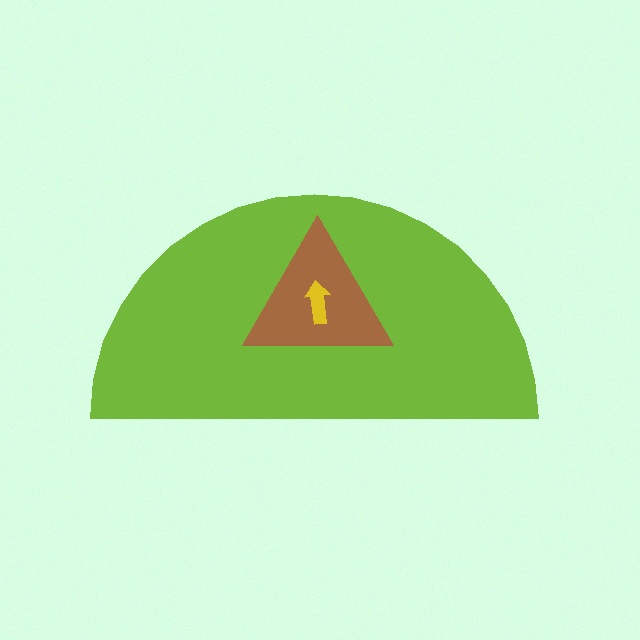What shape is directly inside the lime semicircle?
The brown triangle.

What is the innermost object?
The yellow arrow.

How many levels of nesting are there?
3.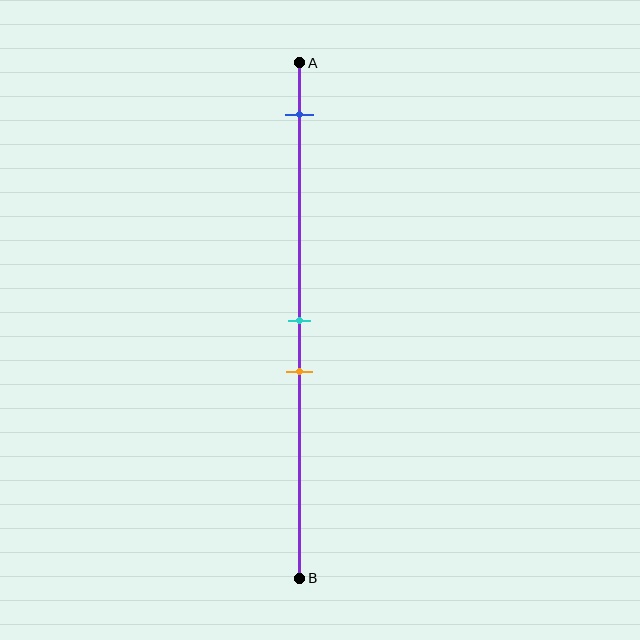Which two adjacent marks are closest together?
The cyan and orange marks are the closest adjacent pair.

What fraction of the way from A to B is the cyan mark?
The cyan mark is approximately 50% (0.5) of the way from A to B.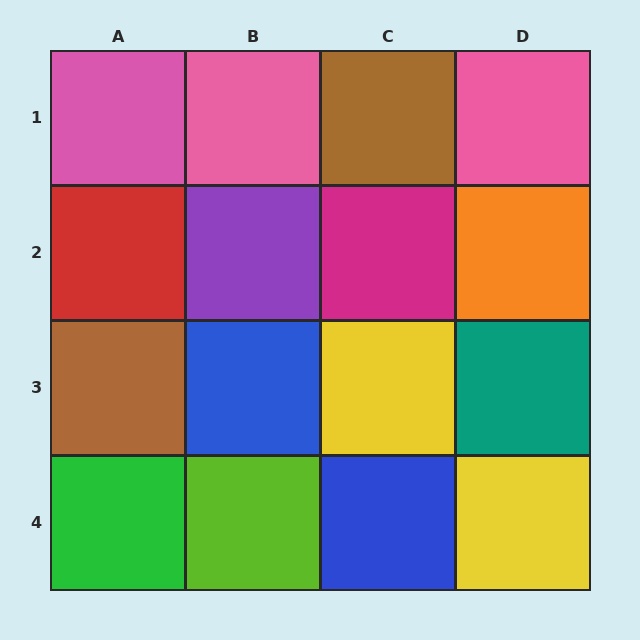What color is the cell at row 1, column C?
Brown.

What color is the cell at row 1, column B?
Pink.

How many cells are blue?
2 cells are blue.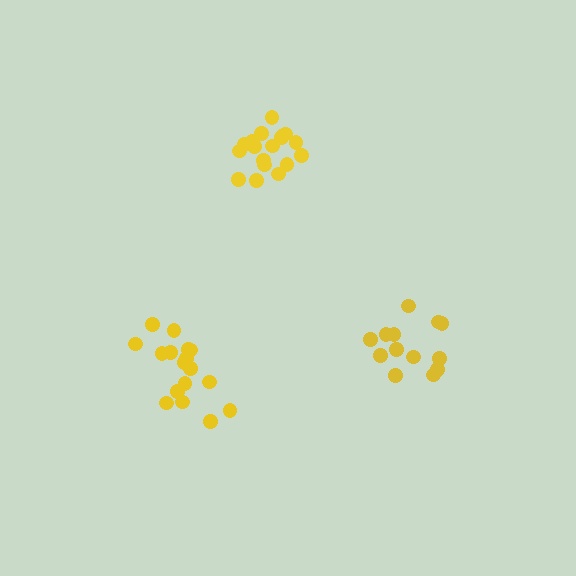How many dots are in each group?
Group 1: 13 dots, Group 2: 17 dots, Group 3: 18 dots (48 total).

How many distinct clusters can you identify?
There are 3 distinct clusters.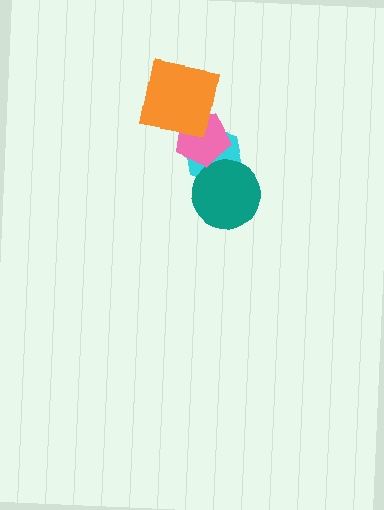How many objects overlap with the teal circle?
1 object overlaps with the teal circle.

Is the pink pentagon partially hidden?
Yes, it is partially covered by another shape.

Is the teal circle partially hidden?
No, no other shape covers it.